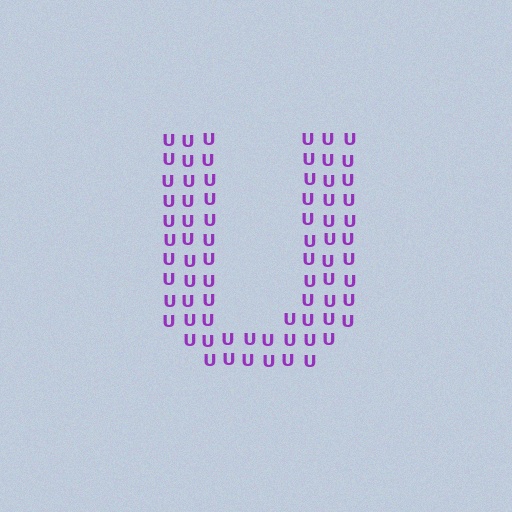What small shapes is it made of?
It is made of small letter U's.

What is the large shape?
The large shape is the letter U.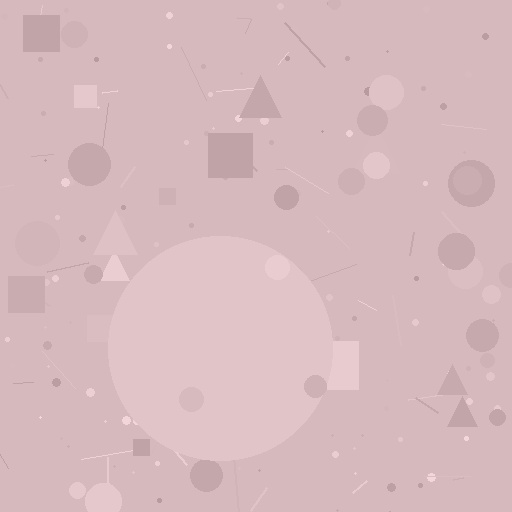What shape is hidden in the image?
A circle is hidden in the image.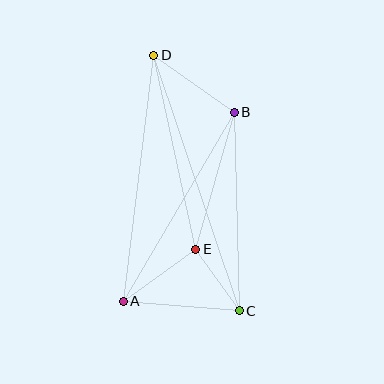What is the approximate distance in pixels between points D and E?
The distance between D and E is approximately 198 pixels.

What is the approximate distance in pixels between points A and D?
The distance between A and D is approximately 248 pixels.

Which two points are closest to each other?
Points C and E are closest to each other.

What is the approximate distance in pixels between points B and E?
The distance between B and E is approximately 142 pixels.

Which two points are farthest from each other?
Points C and D are farthest from each other.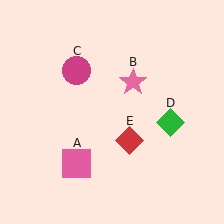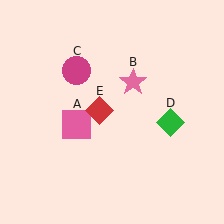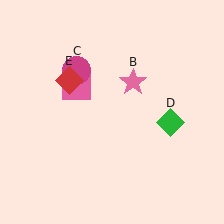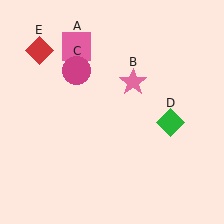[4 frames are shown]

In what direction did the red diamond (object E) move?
The red diamond (object E) moved up and to the left.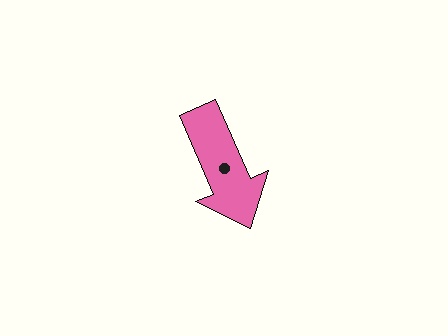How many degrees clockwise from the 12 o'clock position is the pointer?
Approximately 157 degrees.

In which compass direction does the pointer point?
Southeast.